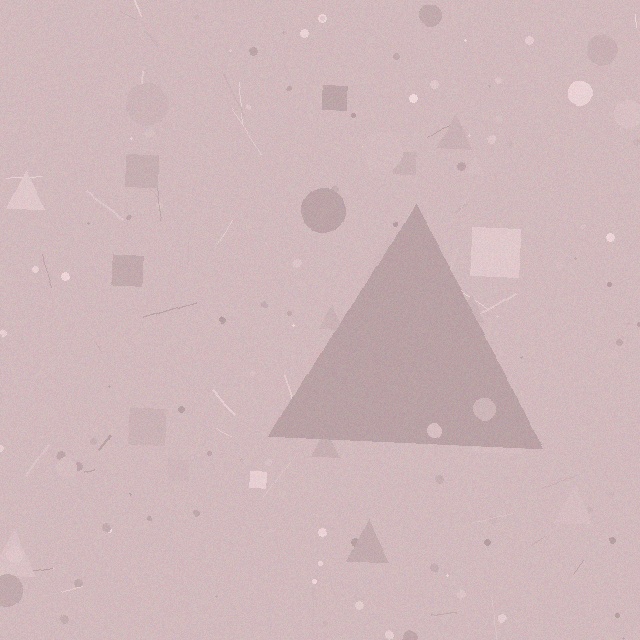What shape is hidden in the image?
A triangle is hidden in the image.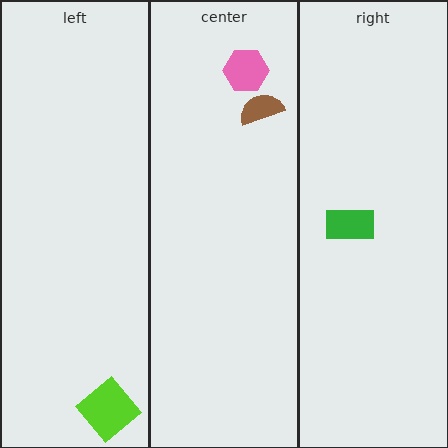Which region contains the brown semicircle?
The center region.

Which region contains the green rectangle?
The right region.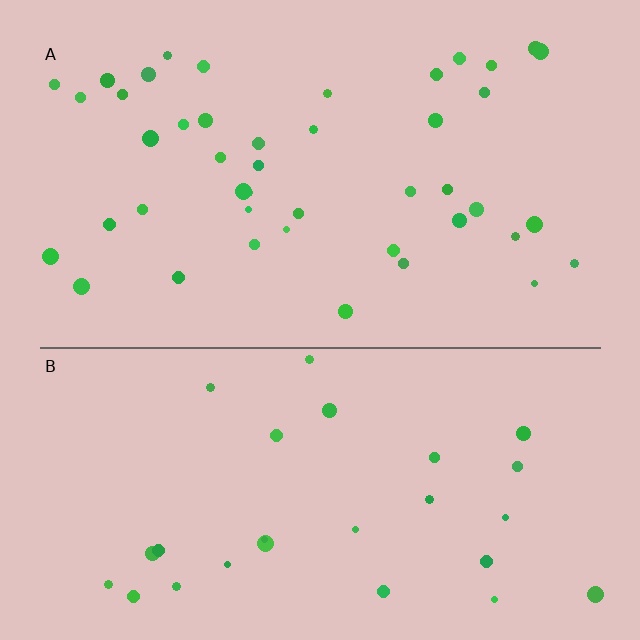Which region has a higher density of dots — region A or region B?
A (the top).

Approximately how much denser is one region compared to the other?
Approximately 1.6× — region A over region B.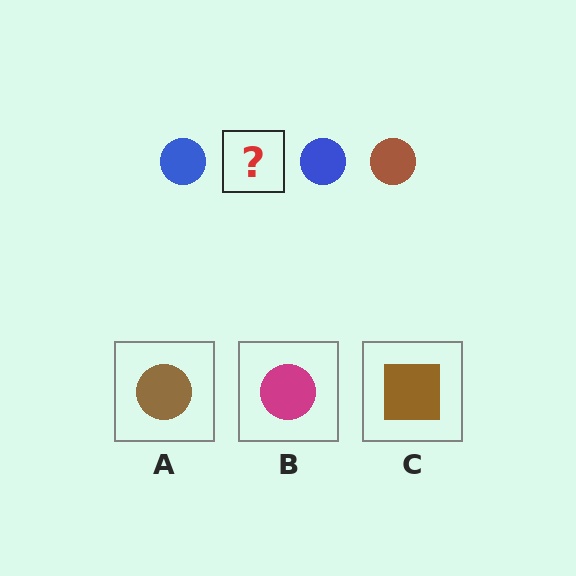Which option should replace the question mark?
Option A.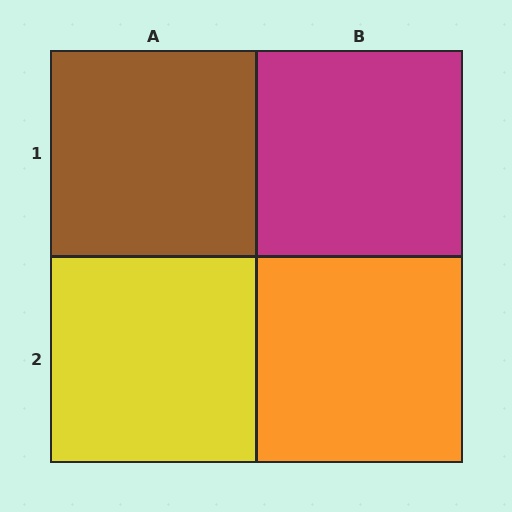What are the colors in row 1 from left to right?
Brown, magenta.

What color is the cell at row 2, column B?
Orange.